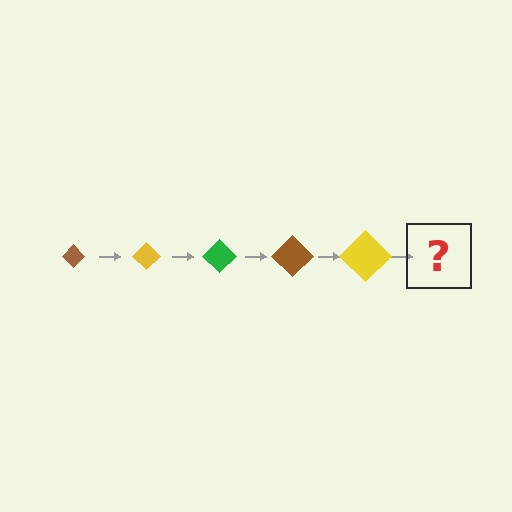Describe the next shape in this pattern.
It should be a green diamond, larger than the previous one.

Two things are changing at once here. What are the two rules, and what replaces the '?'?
The two rules are that the diamond grows larger each step and the color cycles through brown, yellow, and green. The '?' should be a green diamond, larger than the previous one.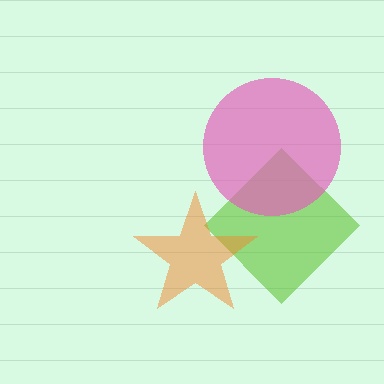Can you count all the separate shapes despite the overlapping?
Yes, there are 3 separate shapes.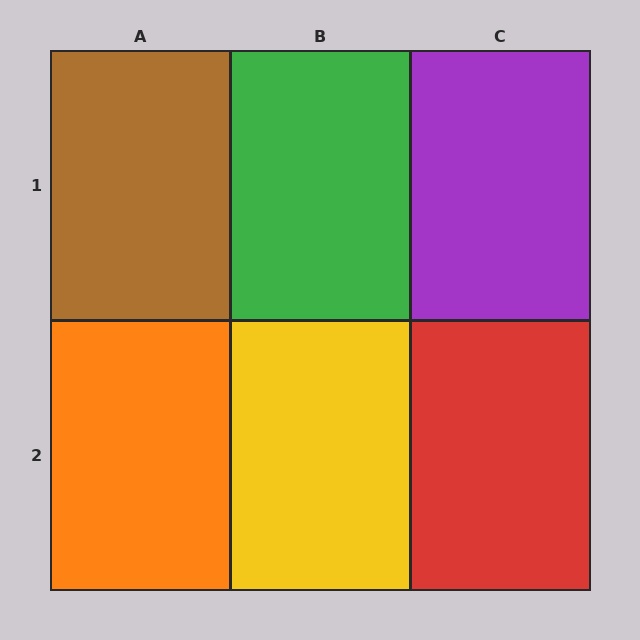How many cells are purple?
1 cell is purple.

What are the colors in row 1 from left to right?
Brown, green, purple.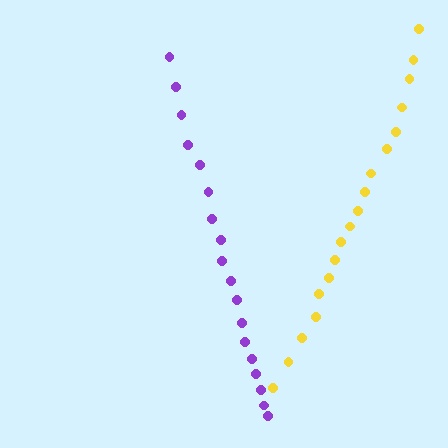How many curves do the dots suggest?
There are 2 distinct paths.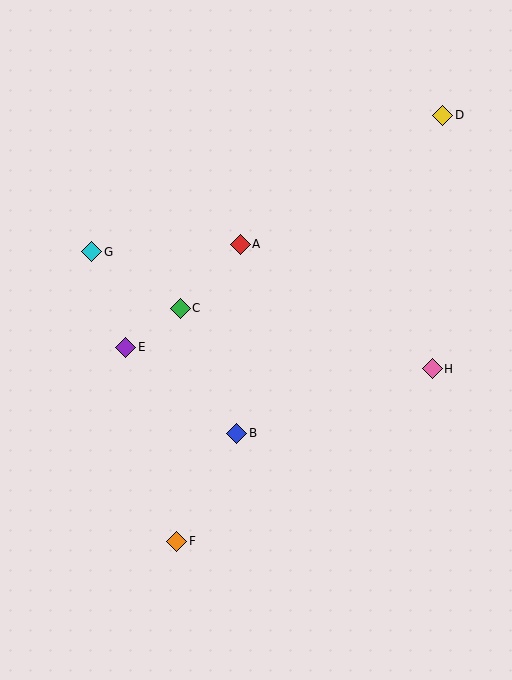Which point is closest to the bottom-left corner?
Point F is closest to the bottom-left corner.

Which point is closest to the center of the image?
Point C at (180, 308) is closest to the center.